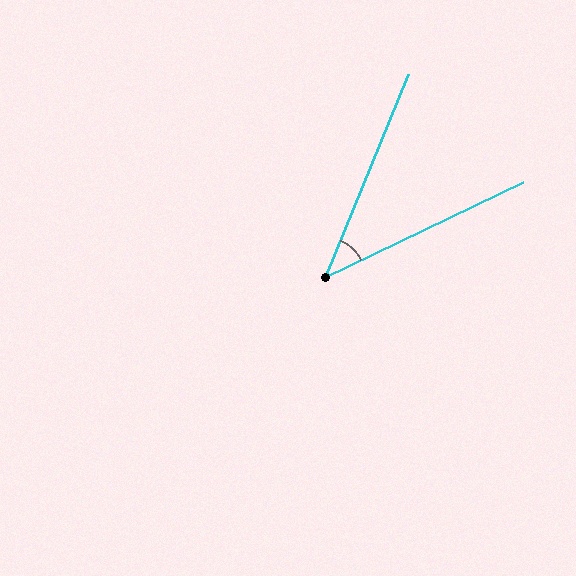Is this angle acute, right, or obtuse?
It is acute.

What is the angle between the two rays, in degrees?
Approximately 42 degrees.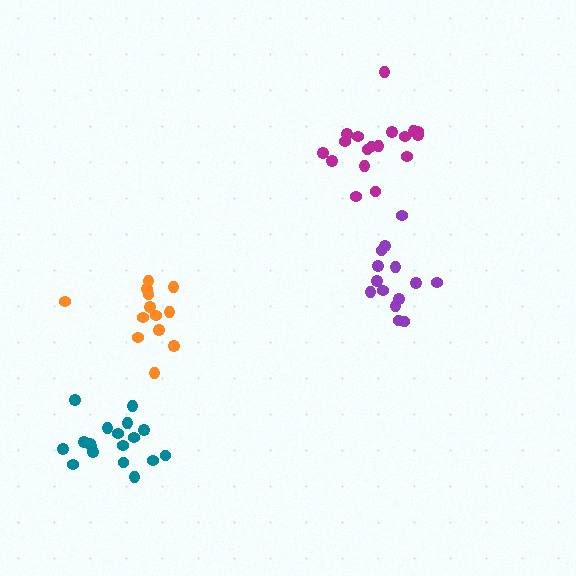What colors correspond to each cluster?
The clusters are colored: orange, teal, magenta, purple.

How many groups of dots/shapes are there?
There are 4 groups.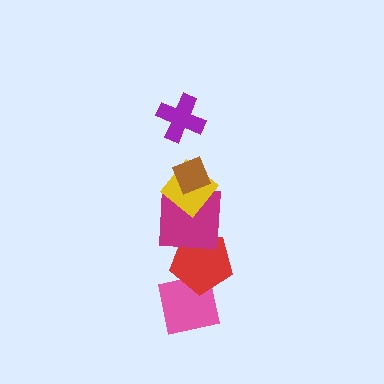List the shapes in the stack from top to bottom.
From top to bottom: the purple cross, the brown diamond, the yellow diamond, the magenta square, the red pentagon, the pink square.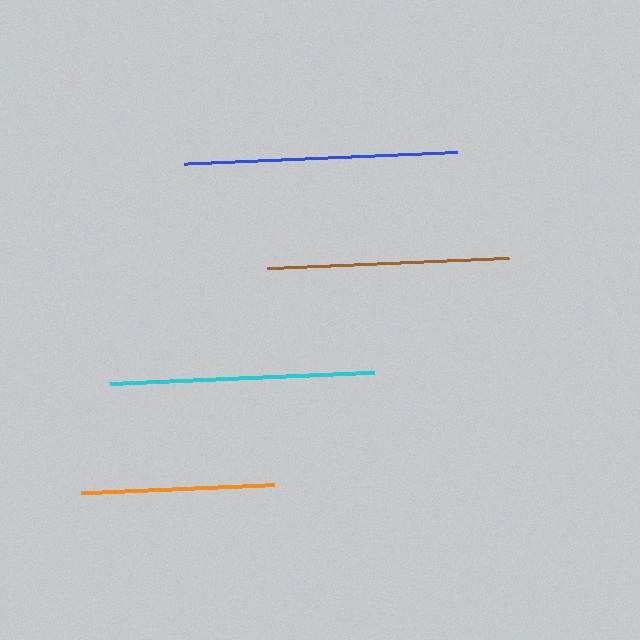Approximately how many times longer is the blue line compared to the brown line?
The blue line is approximately 1.1 times the length of the brown line.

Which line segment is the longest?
The blue line is the longest at approximately 273 pixels.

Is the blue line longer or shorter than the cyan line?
The blue line is longer than the cyan line.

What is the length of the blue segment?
The blue segment is approximately 273 pixels long.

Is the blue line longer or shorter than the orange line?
The blue line is longer than the orange line.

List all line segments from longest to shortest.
From longest to shortest: blue, cyan, brown, orange.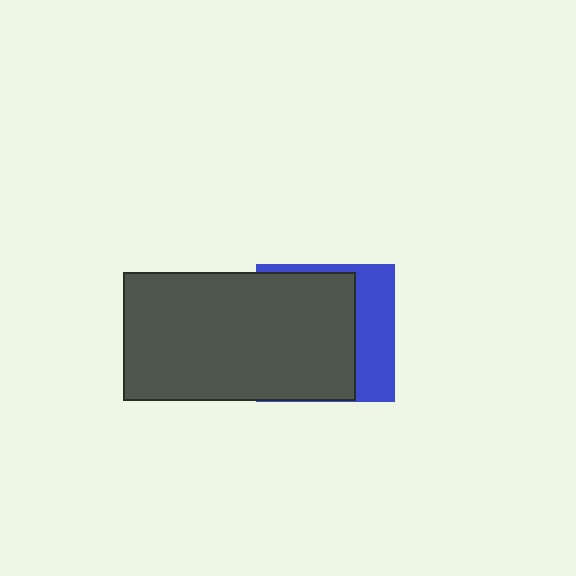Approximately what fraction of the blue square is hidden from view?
Roughly 67% of the blue square is hidden behind the dark gray rectangle.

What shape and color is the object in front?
The object in front is a dark gray rectangle.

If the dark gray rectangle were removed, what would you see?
You would see the complete blue square.